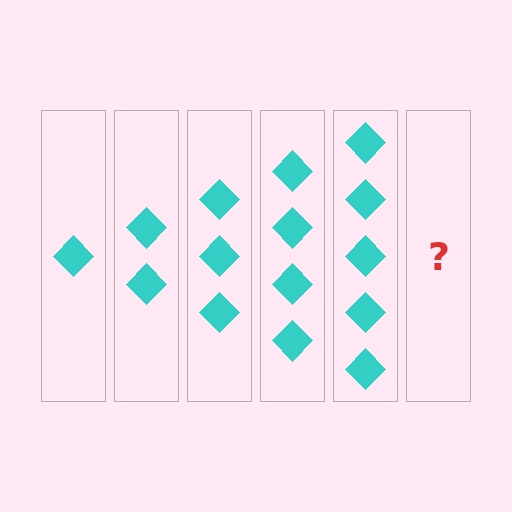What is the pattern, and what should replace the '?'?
The pattern is that each step adds one more diamond. The '?' should be 6 diamonds.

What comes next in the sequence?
The next element should be 6 diamonds.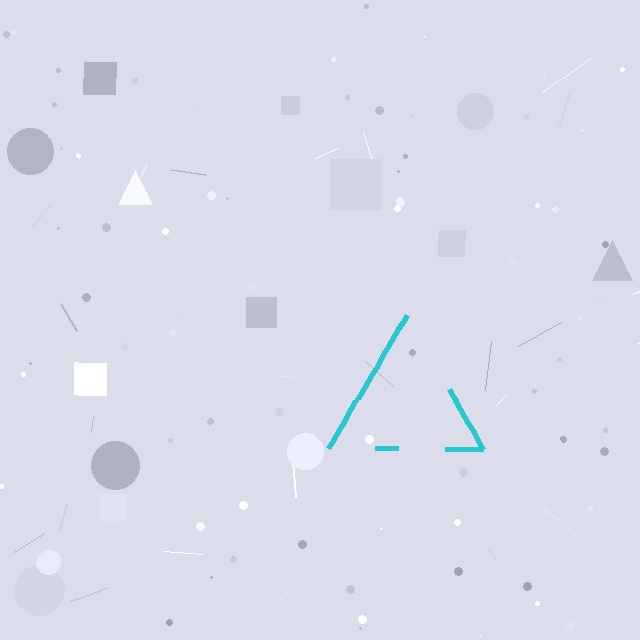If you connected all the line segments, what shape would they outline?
They would outline a triangle.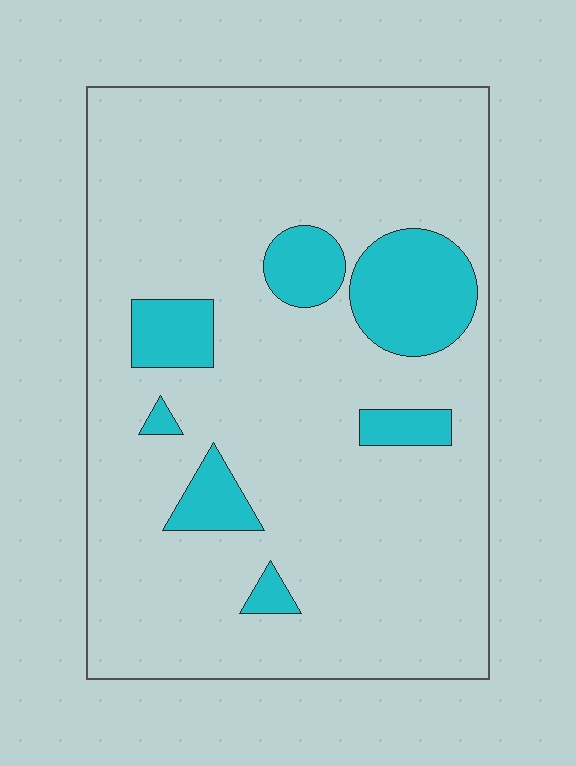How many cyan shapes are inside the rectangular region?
7.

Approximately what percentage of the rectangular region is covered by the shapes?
Approximately 15%.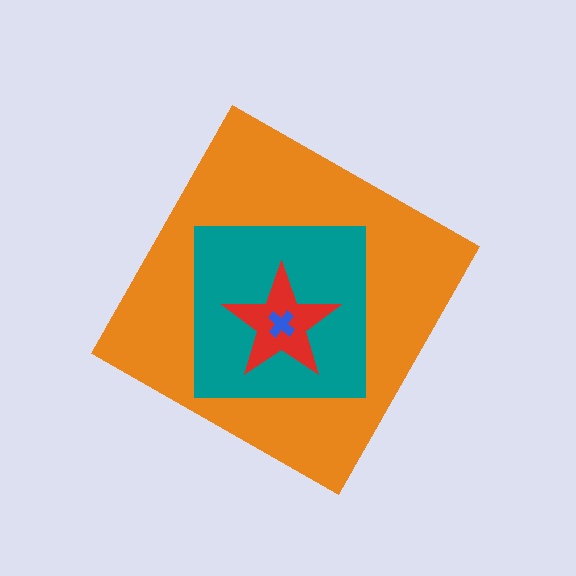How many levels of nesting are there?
4.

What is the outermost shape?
The orange diamond.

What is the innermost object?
The blue cross.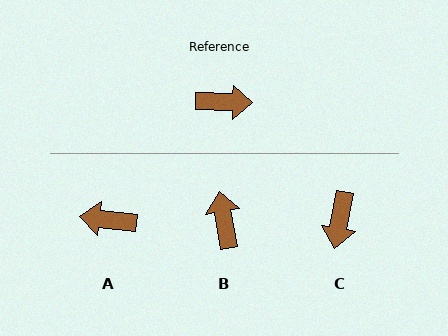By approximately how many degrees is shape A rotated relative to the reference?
Approximately 175 degrees counter-clockwise.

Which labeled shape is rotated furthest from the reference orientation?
A, about 175 degrees away.